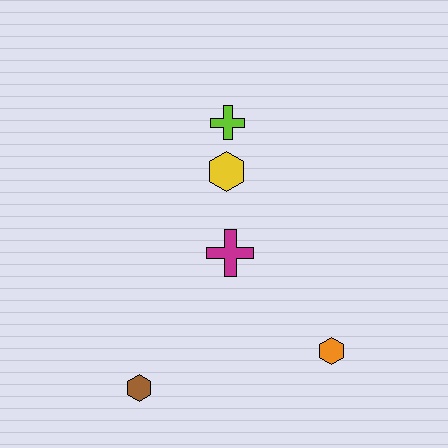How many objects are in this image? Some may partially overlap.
There are 5 objects.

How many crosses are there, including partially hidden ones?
There are 2 crosses.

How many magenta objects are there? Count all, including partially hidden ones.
There is 1 magenta object.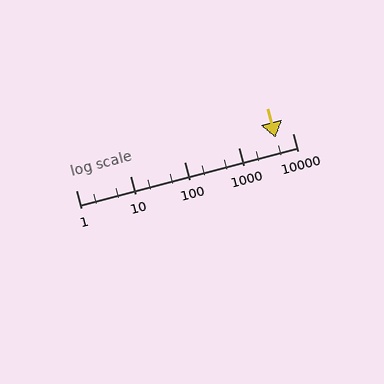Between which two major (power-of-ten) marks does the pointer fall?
The pointer is between 1000 and 10000.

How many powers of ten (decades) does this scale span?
The scale spans 4 decades, from 1 to 10000.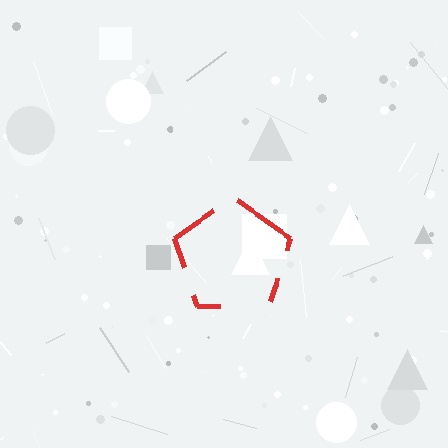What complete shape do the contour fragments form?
The contour fragments form a pentagon.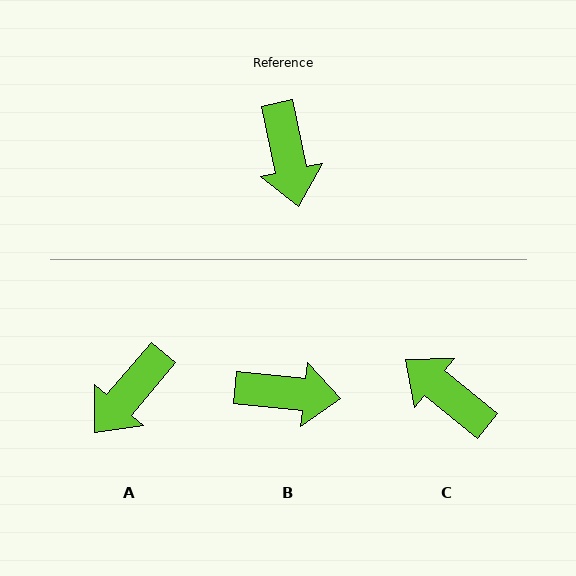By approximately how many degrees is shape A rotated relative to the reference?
Approximately 53 degrees clockwise.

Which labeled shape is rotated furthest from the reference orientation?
C, about 141 degrees away.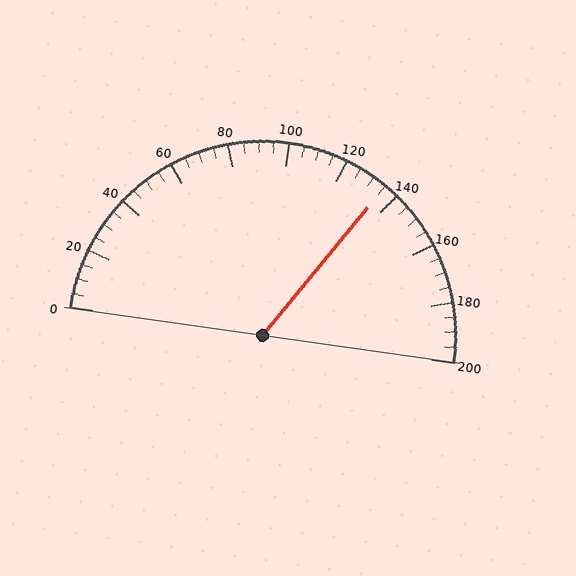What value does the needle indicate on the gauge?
The needle indicates approximately 135.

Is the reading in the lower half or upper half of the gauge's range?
The reading is in the upper half of the range (0 to 200).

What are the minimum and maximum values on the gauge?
The gauge ranges from 0 to 200.